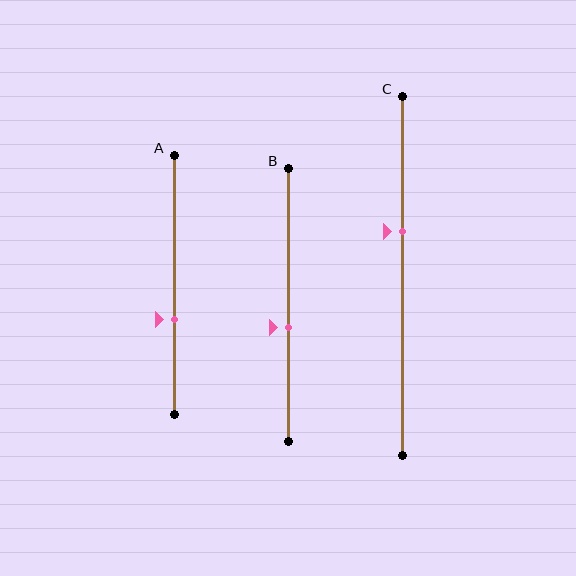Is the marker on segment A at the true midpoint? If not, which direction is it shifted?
No, the marker on segment A is shifted downward by about 13% of the segment length.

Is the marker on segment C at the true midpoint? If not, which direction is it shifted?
No, the marker on segment C is shifted upward by about 12% of the segment length.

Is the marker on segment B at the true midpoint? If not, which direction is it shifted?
No, the marker on segment B is shifted downward by about 8% of the segment length.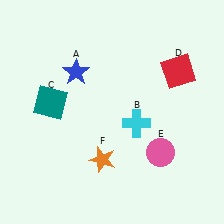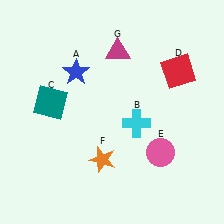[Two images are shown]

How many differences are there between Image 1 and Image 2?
There is 1 difference between the two images.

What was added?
A magenta triangle (G) was added in Image 2.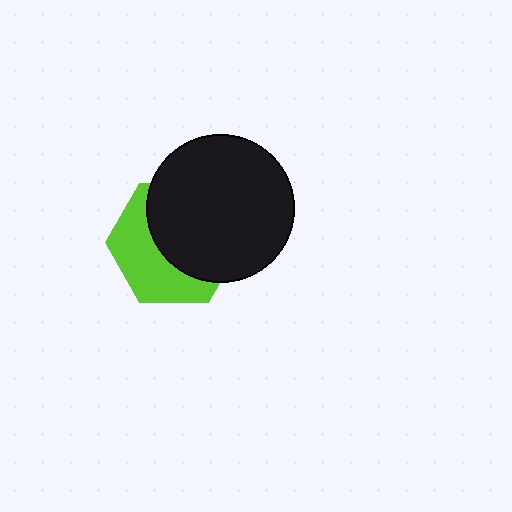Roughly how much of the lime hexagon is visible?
A small part of it is visible (roughly 44%).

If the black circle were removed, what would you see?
You would see the complete lime hexagon.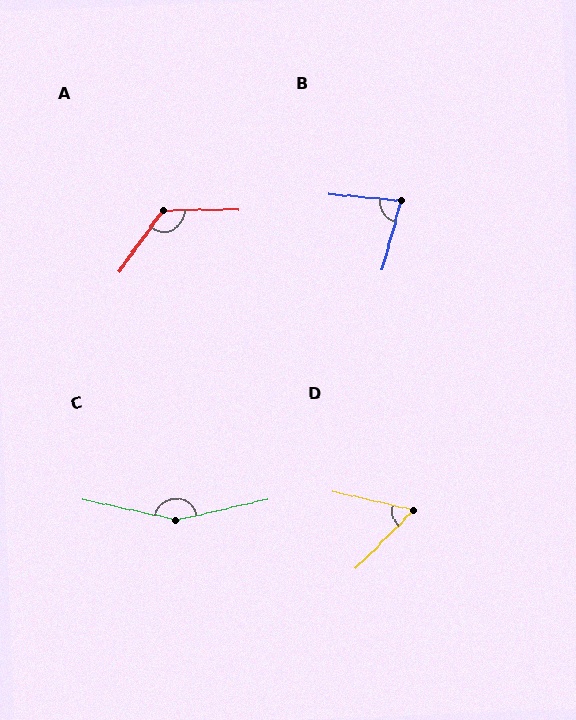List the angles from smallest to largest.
D (59°), B (80°), A (126°), C (155°).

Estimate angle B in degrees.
Approximately 80 degrees.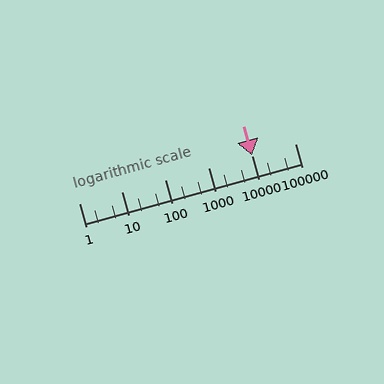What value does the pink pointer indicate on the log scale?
The pointer indicates approximately 10000.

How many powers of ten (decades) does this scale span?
The scale spans 5 decades, from 1 to 100000.